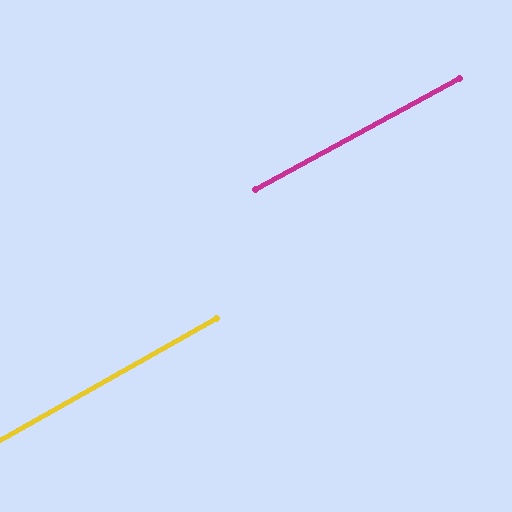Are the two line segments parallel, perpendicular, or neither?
Parallel — their directions differ by only 0.7°.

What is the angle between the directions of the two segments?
Approximately 1 degree.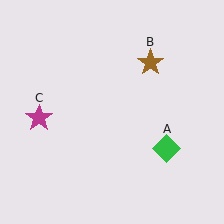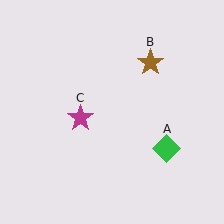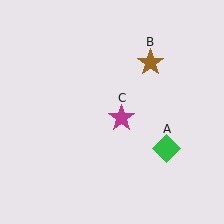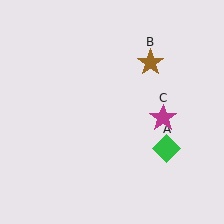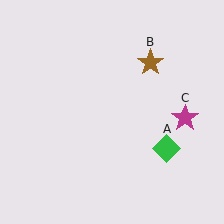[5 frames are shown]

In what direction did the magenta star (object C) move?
The magenta star (object C) moved right.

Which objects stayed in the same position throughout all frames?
Green diamond (object A) and brown star (object B) remained stationary.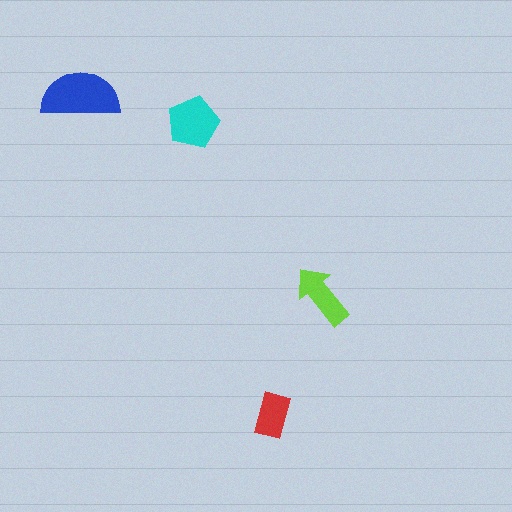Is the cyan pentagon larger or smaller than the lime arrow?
Larger.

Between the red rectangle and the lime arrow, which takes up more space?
The lime arrow.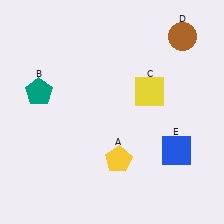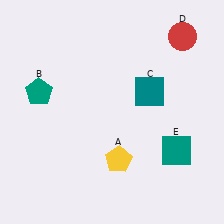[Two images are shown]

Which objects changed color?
C changed from yellow to teal. D changed from brown to red. E changed from blue to teal.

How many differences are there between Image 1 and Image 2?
There are 3 differences between the two images.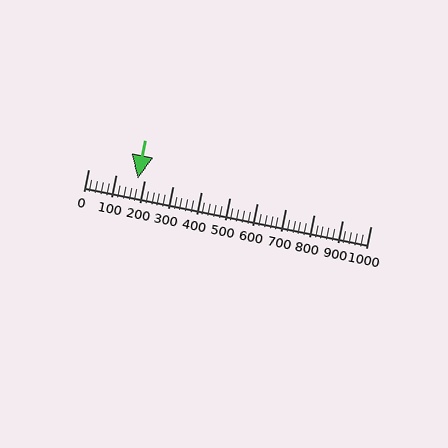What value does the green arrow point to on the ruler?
The green arrow points to approximately 176.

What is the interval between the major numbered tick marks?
The major tick marks are spaced 100 units apart.